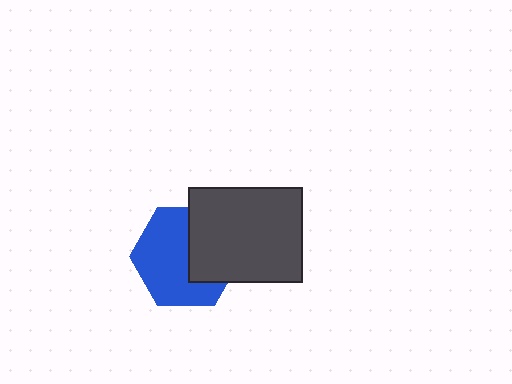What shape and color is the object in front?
The object in front is a dark gray rectangle.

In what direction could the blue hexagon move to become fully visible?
The blue hexagon could move left. That would shift it out from behind the dark gray rectangle entirely.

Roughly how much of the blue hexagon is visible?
About half of it is visible (roughly 61%).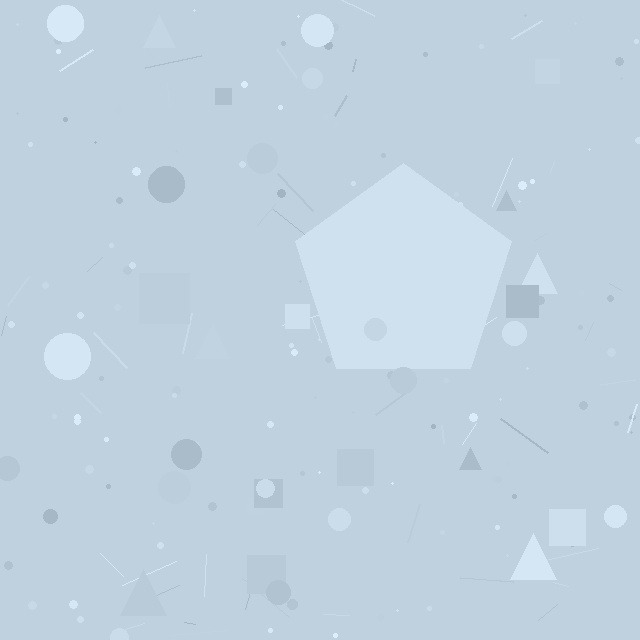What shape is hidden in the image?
A pentagon is hidden in the image.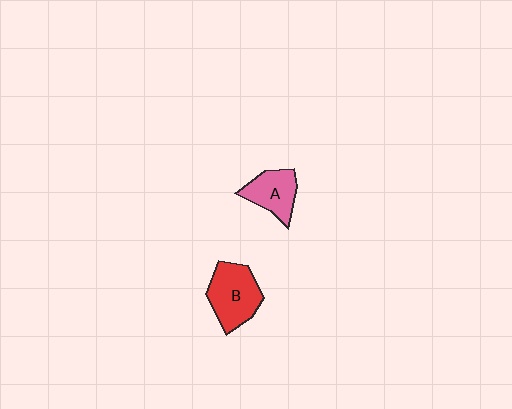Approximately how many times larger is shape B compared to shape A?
Approximately 1.4 times.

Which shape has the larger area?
Shape B (red).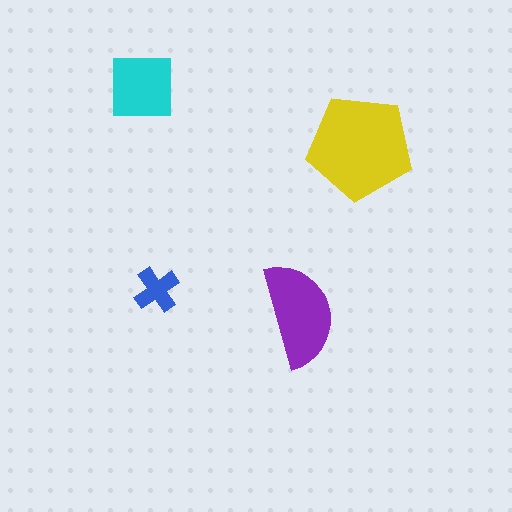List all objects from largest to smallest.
The yellow pentagon, the purple semicircle, the cyan square, the blue cross.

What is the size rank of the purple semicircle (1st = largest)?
2nd.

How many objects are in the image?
There are 4 objects in the image.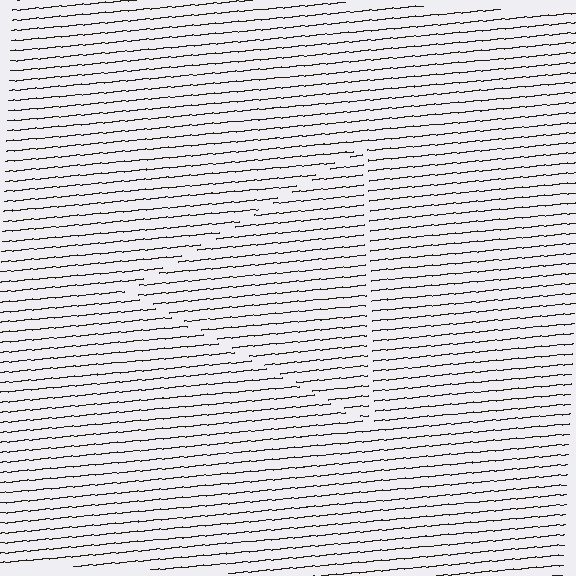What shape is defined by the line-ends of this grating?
An illusory triangle. The interior of the shape contains the same grating, shifted by half a period — the contour is defined by the phase discontinuity where line-ends from the inner and outer gratings abut.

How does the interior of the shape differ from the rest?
The interior of the shape contains the same grating, shifted by half a period — the contour is defined by the phase discontinuity where line-ends from the inner and outer gratings abut.